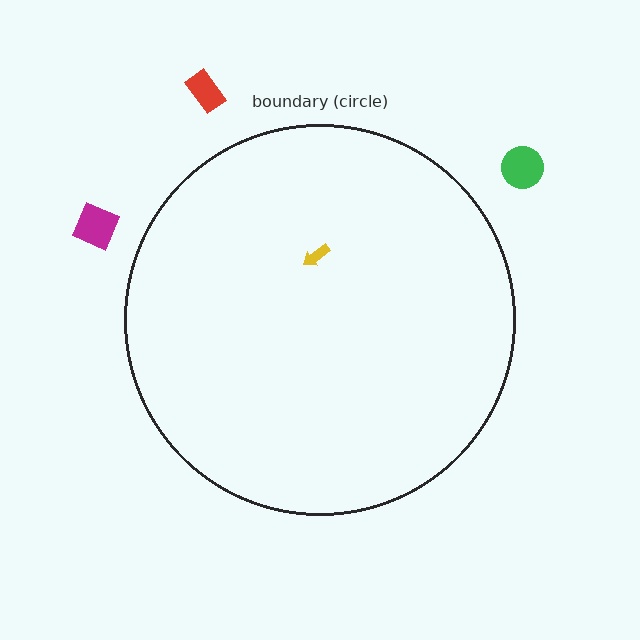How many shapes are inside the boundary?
1 inside, 3 outside.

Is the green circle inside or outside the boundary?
Outside.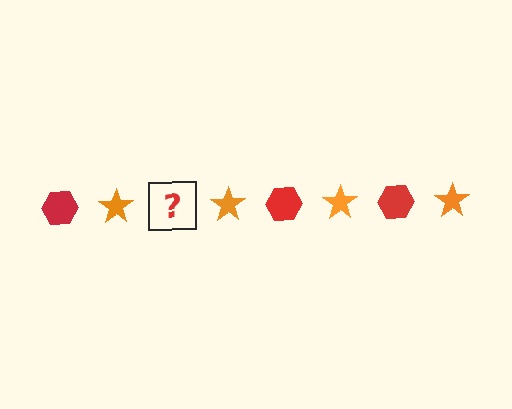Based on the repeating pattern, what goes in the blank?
The blank should be a red hexagon.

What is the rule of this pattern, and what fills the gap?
The rule is that the pattern alternates between red hexagon and orange star. The gap should be filled with a red hexagon.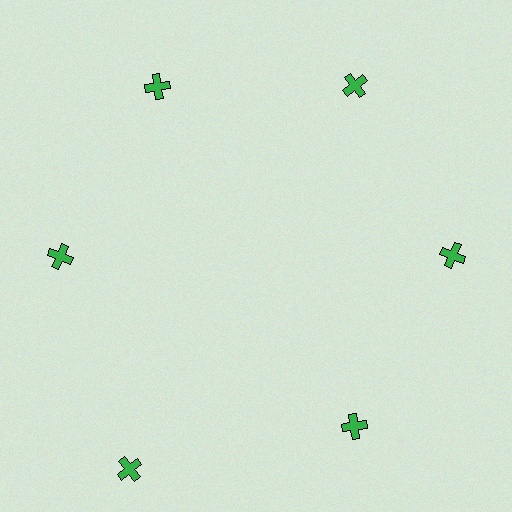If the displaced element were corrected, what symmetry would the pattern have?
It would have 6-fold rotational symmetry — the pattern would map onto itself every 60 degrees.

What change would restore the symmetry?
The symmetry would be restored by moving it inward, back onto the ring so that all 6 crosses sit at equal angles and equal distance from the center.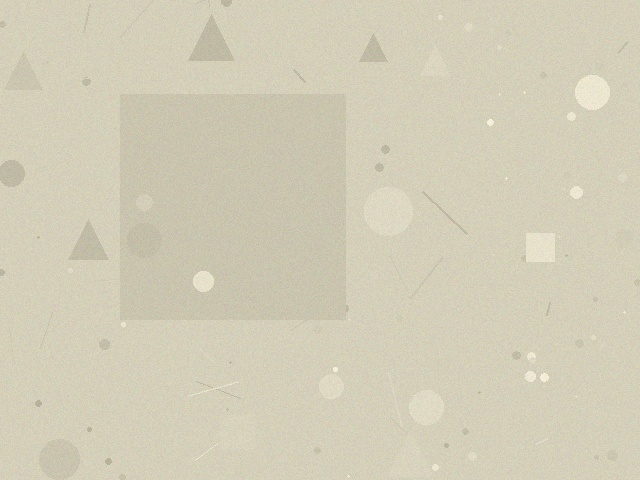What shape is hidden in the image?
A square is hidden in the image.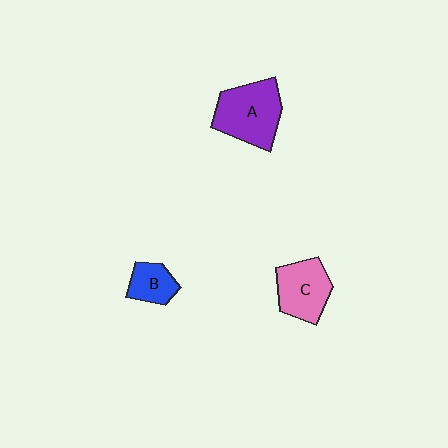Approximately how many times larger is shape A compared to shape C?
Approximately 1.3 times.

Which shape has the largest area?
Shape A (purple).